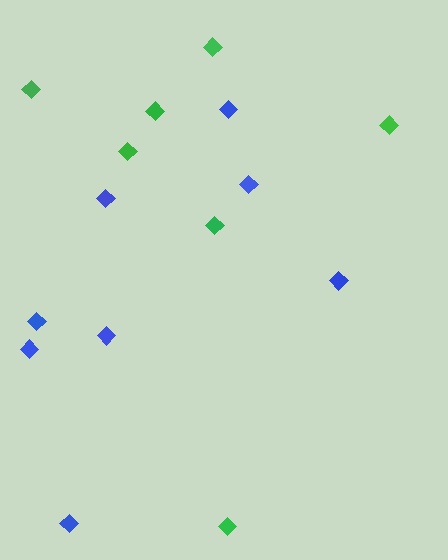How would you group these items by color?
There are 2 groups: one group of blue diamonds (8) and one group of green diamonds (7).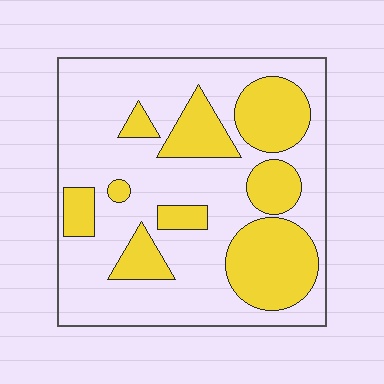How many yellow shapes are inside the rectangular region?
9.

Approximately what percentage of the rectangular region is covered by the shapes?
Approximately 30%.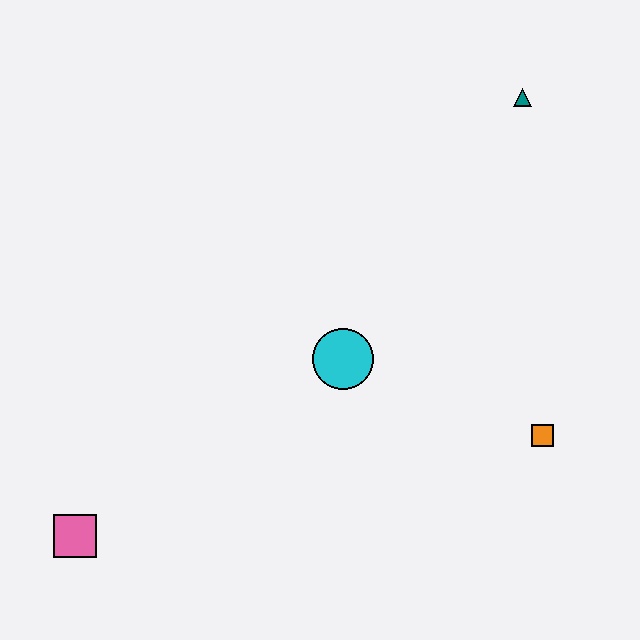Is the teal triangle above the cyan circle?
Yes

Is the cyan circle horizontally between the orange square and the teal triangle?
No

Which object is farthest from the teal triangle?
The pink square is farthest from the teal triangle.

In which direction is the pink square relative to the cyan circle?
The pink square is to the left of the cyan circle.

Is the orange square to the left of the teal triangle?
No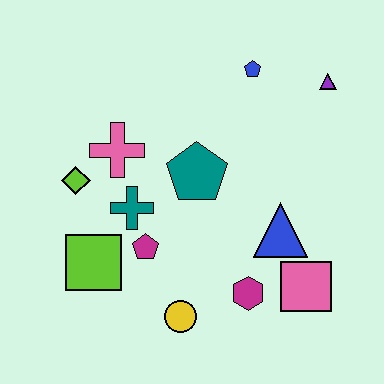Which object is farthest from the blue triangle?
The lime diamond is farthest from the blue triangle.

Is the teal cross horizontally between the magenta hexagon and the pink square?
No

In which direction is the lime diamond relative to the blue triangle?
The lime diamond is to the left of the blue triangle.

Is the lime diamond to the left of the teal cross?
Yes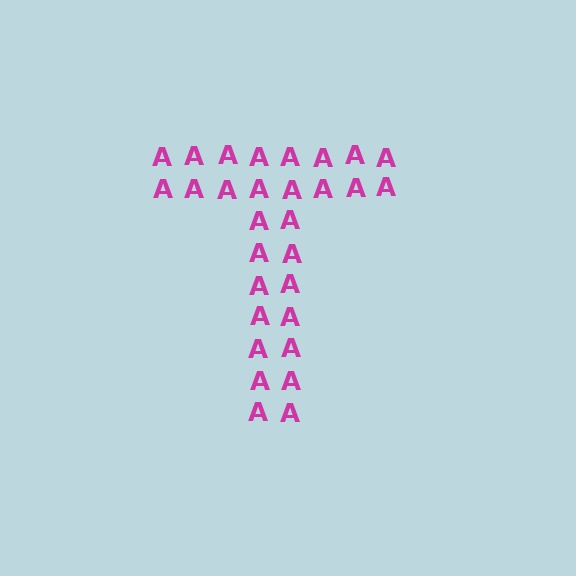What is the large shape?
The large shape is the letter T.